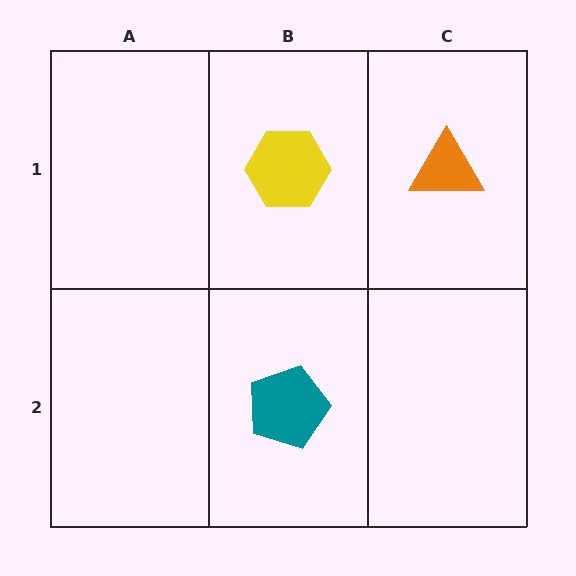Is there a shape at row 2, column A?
No, that cell is empty.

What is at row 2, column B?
A teal pentagon.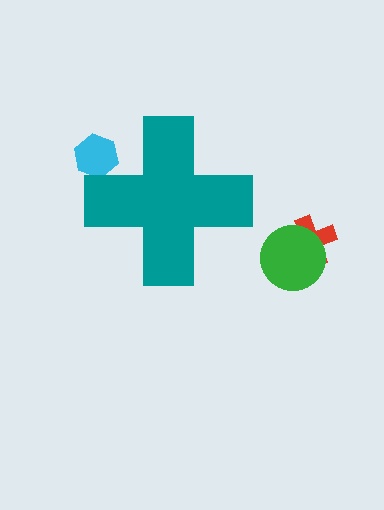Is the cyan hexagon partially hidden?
Yes, the cyan hexagon is partially hidden behind the teal cross.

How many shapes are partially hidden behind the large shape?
1 shape is partially hidden.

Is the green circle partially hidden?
No, the green circle is fully visible.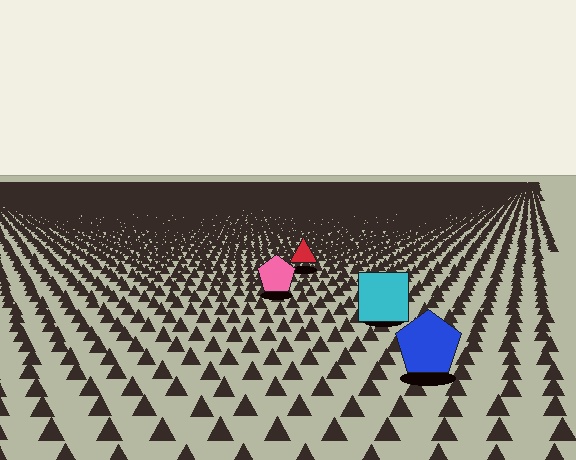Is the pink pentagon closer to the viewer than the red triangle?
Yes. The pink pentagon is closer — you can tell from the texture gradient: the ground texture is coarser near it.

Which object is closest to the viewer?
The blue pentagon is closest. The texture marks near it are larger and more spread out.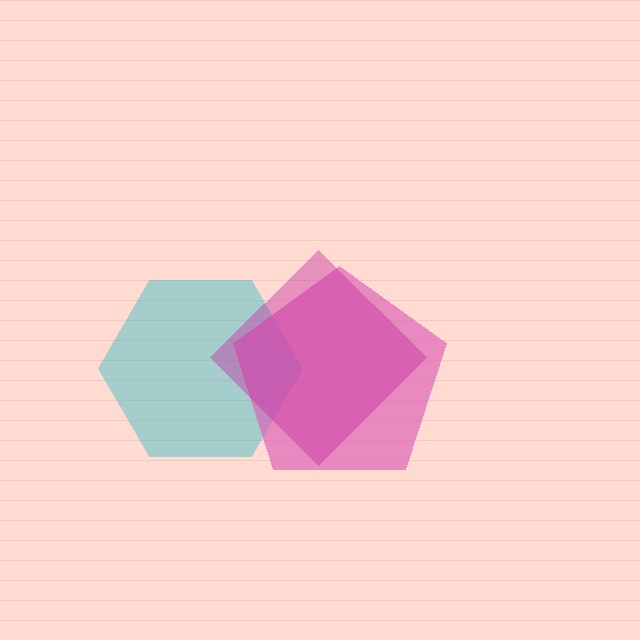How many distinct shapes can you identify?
There are 3 distinct shapes: a cyan hexagon, a pink pentagon, a magenta diamond.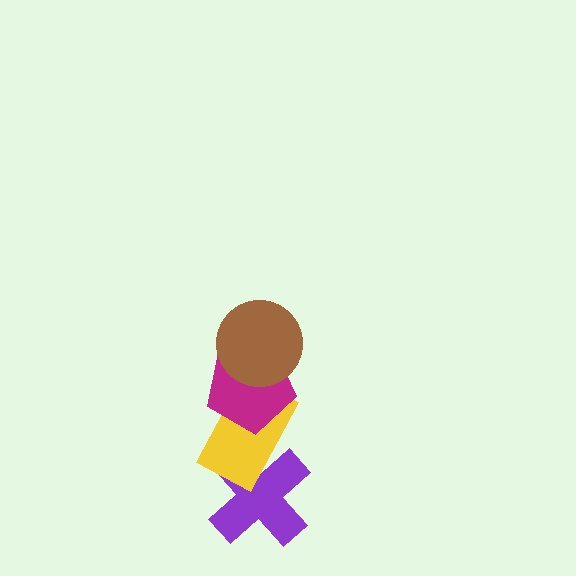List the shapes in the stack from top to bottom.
From top to bottom: the brown circle, the magenta pentagon, the yellow rectangle, the purple cross.